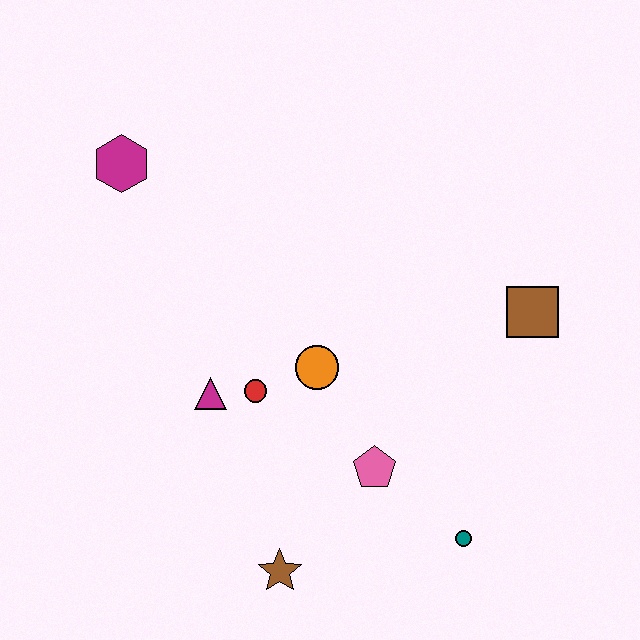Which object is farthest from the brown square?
The magenta hexagon is farthest from the brown square.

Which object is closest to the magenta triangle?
The red circle is closest to the magenta triangle.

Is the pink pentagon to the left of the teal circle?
Yes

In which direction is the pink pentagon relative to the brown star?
The pink pentagon is above the brown star.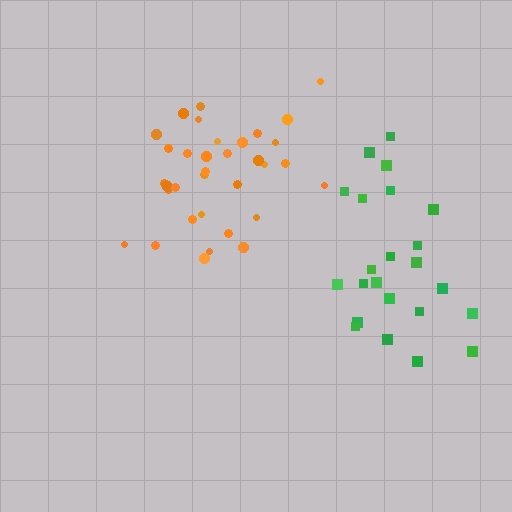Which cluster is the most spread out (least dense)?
Green.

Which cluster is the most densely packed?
Orange.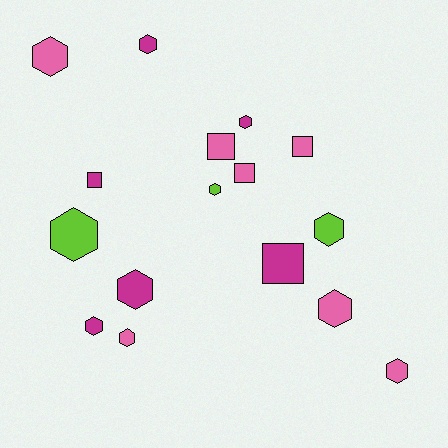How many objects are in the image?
There are 16 objects.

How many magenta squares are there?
There are 2 magenta squares.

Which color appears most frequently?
Pink, with 7 objects.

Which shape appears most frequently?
Hexagon, with 11 objects.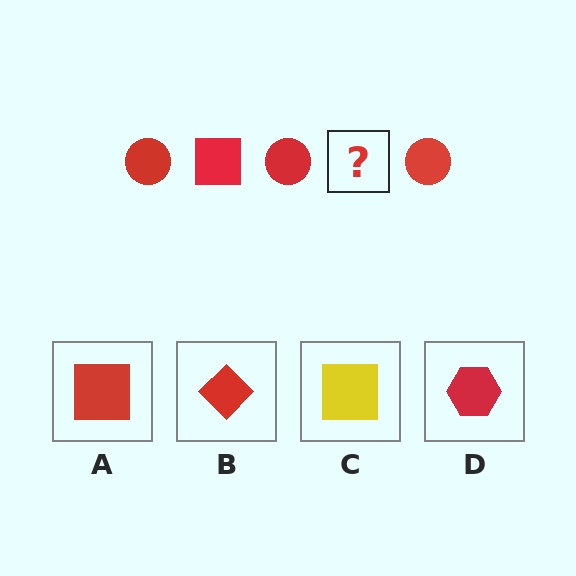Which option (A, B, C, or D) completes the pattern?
A.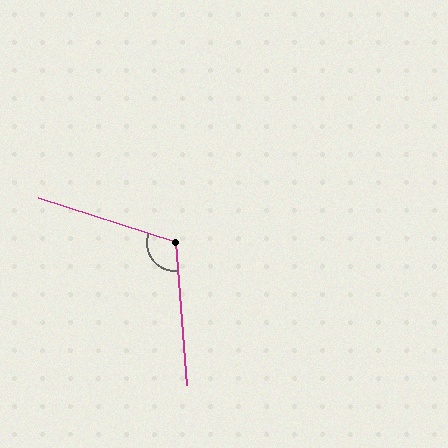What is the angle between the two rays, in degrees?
Approximately 113 degrees.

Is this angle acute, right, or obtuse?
It is obtuse.